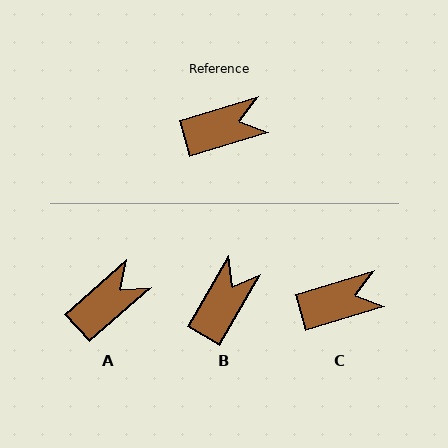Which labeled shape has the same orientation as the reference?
C.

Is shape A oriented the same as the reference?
No, it is off by about 25 degrees.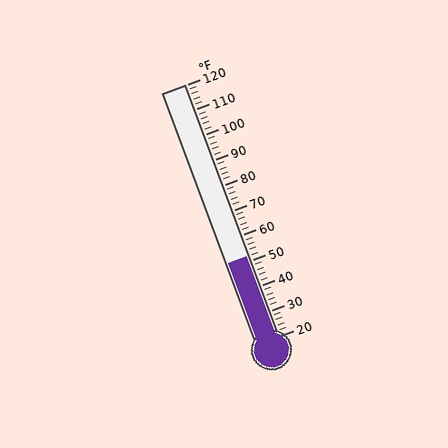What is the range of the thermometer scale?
The thermometer scale ranges from 20°F to 120°F.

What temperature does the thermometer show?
The thermometer shows approximately 52°F.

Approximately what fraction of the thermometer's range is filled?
The thermometer is filled to approximately 30% of its range.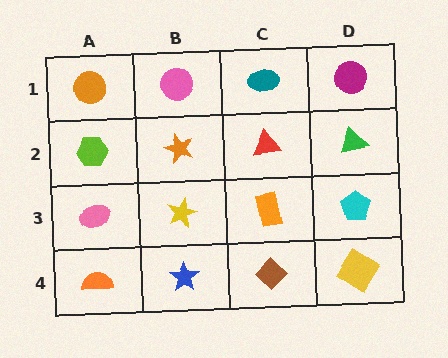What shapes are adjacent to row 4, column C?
An orange rectangle (row 3, column C), a blue star (row 4, column B), a yellow diamond (row 4, column D).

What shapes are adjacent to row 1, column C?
A red triangle (row 2, column C), a pink circle (row 1, column B), a magenta circle (row 1, column D).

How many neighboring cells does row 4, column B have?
3.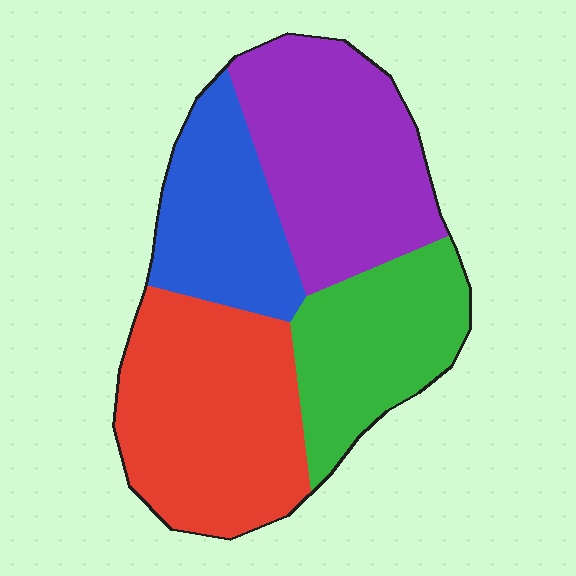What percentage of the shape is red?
Red takes up between a quarter and a half of the shape.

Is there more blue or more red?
Red.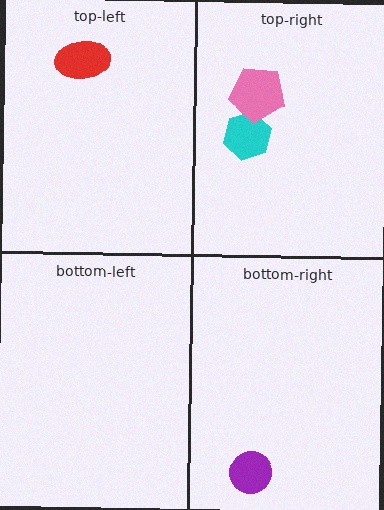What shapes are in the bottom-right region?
The purple circle.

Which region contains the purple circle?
The bottom-right region.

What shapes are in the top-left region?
The red ellipse.